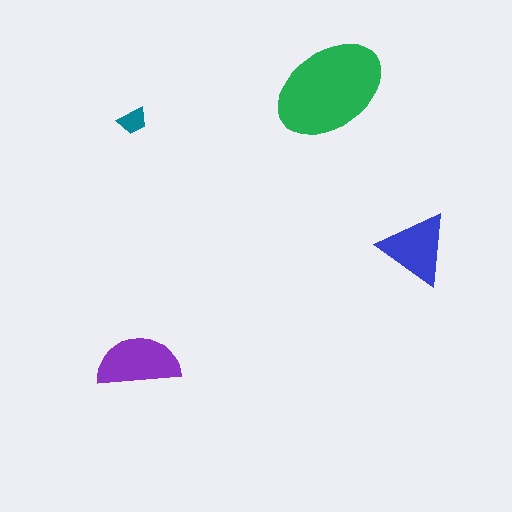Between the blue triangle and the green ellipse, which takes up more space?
The green ellipse.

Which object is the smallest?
The teal trapezoid.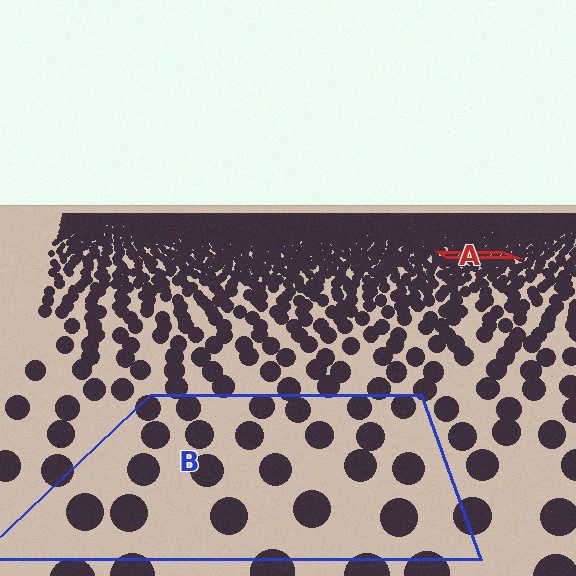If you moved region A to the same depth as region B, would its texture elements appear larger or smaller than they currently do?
They would appear larger. At a closer depth, the same texture elements are projected at a bigger on-screen size.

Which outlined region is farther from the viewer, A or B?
Region A is farther from the viewer — the texture elements inside it appear smaller and more densely packed.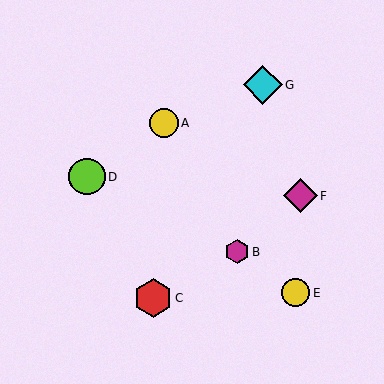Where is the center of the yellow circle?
The center of the yellow circle is at (296, 293).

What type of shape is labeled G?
Shape G is a cyan diamond.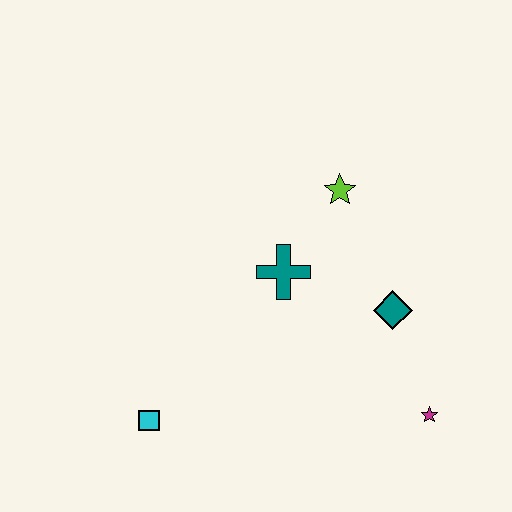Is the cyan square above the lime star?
No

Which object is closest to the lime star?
The teal cross is closest to the lime star.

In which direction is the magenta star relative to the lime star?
The magenta star is below the lime star.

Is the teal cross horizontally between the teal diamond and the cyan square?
Yes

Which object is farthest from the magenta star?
The cyan square is farthest from the magenta star.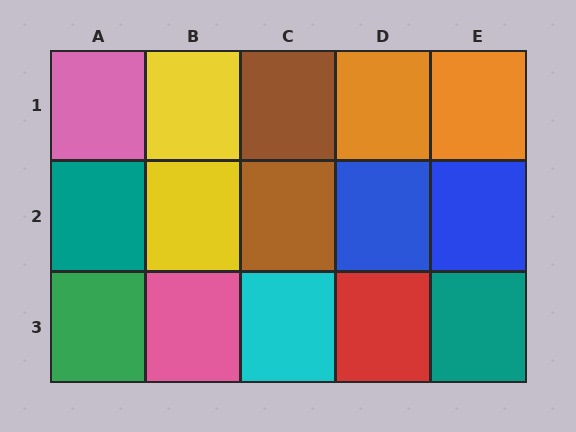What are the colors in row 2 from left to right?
Teal, yellow, brown, blue, blue.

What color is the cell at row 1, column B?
Yellow.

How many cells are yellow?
2 cells are yellow.